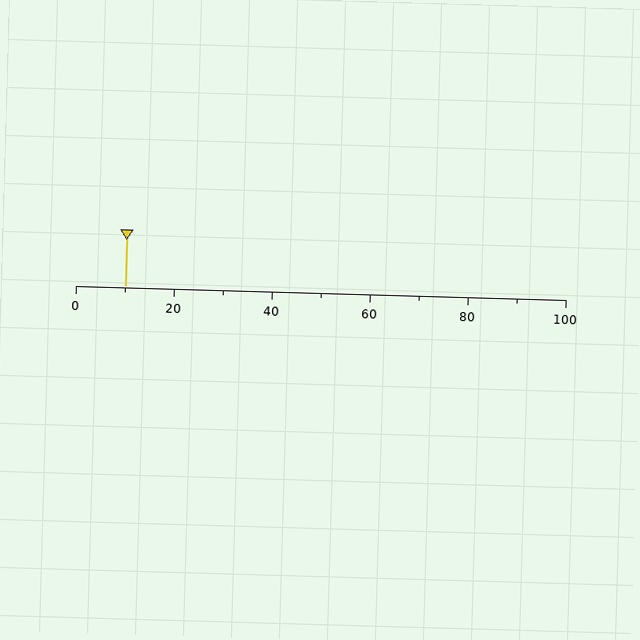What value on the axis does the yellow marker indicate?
The marker indicates approximately 10.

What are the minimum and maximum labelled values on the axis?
The axis runs from 0 to 100.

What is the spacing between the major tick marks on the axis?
The major ticks are spaced 20 apart.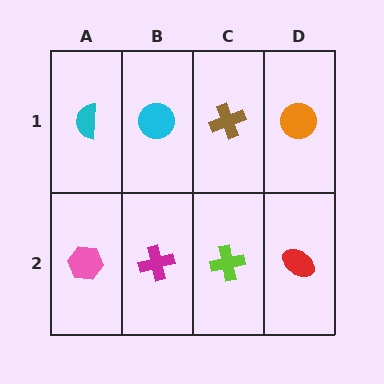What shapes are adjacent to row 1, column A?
A pink hexagon (row 2, column A), a cyan circle (row 1, column B).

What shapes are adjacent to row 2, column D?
An orange circle (row 1, column D), a lime cross (row 2, column C).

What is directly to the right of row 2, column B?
A lime cross.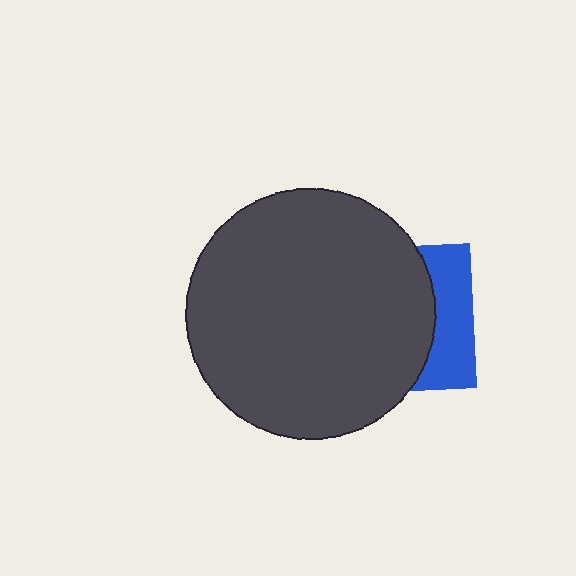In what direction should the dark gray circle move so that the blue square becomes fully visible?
The dark gray circle should move left. That is the shortest direction to clear the overlap and leave the blue square fully visible.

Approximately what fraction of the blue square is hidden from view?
Roughly 70% of the blue square is hidden behind the dark gray circle.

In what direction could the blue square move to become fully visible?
The blue square could move right. That would shift it out from behind the dark gray circle entirely.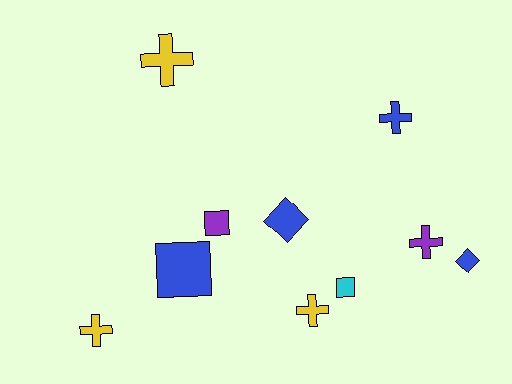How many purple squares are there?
There is 1 purple square.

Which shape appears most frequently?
Cross, with 5 objects.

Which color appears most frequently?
Blue, with 4 objects.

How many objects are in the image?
There are 10 objects.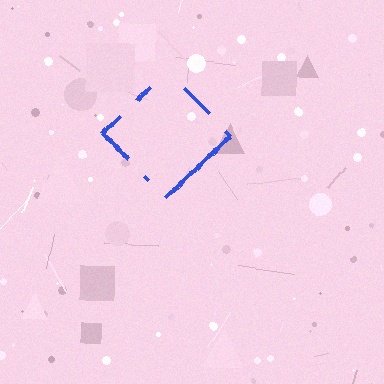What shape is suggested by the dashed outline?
The dashed outline suggests a diamond.